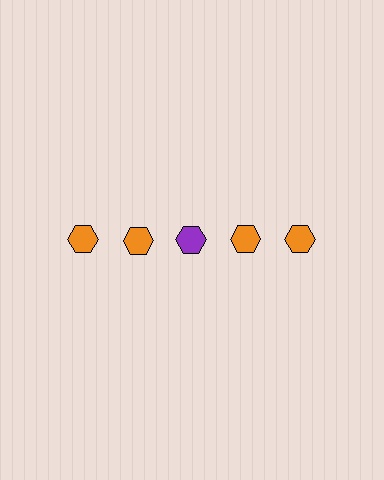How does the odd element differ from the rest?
It has a different color: purple instead of orange.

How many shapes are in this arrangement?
There are 5 shapes arranged in a grid pattern.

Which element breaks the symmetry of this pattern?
The purple hexagon in the top row, center column breaks the symmetry. All other shapes are orange hexagons.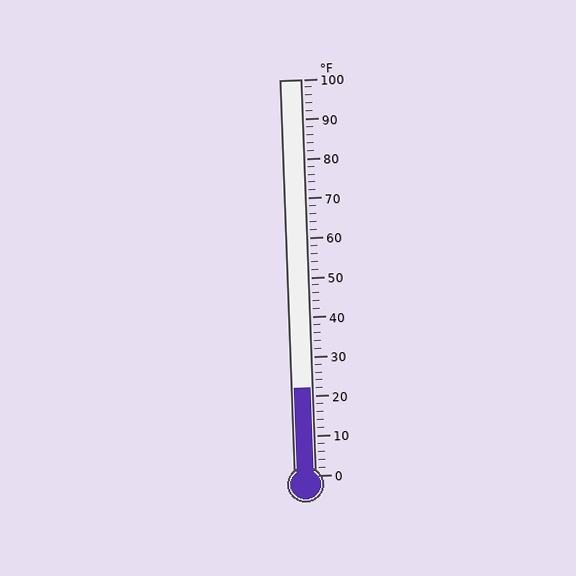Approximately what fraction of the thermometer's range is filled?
The thermometer is filled to approximately 20% of its range.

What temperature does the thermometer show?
The thermometer shows approximately 22°F.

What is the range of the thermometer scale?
The thermometer scale ranges from 0°F to 100°F.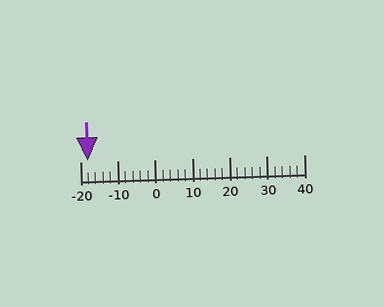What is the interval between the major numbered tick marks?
The major tick marks are spaced 10 units apart.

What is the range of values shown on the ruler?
The ruler shows values from -20 to 40.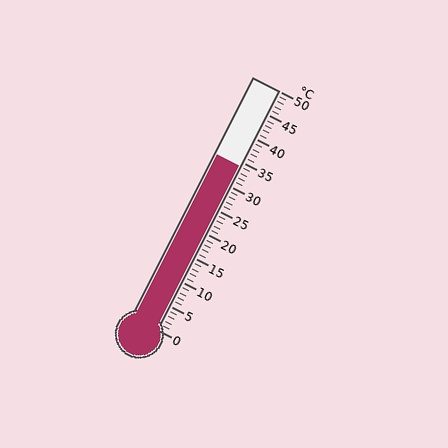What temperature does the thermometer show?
The thermometer shows approximately 34°C.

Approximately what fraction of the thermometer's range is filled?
The thermometer is filled to approximately 70% of its range.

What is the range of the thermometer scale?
The thermometer scale ranges from 0°C to 50°C.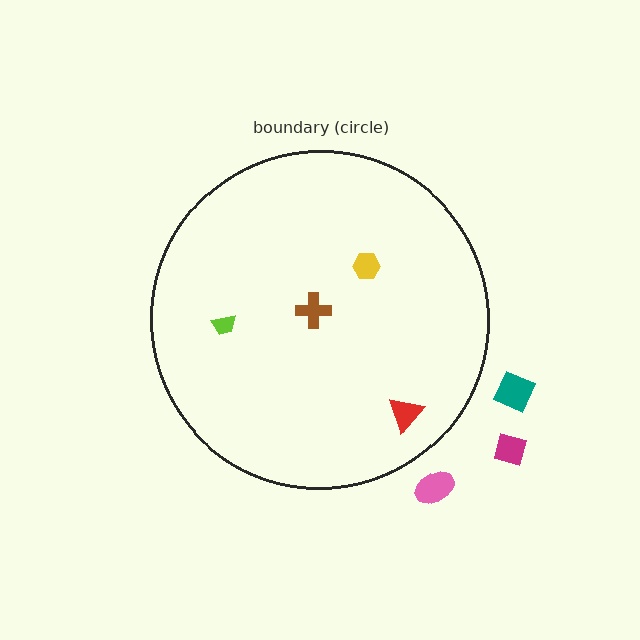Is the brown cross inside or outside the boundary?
Inside.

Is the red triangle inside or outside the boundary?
Inside.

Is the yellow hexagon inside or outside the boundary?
Inside.